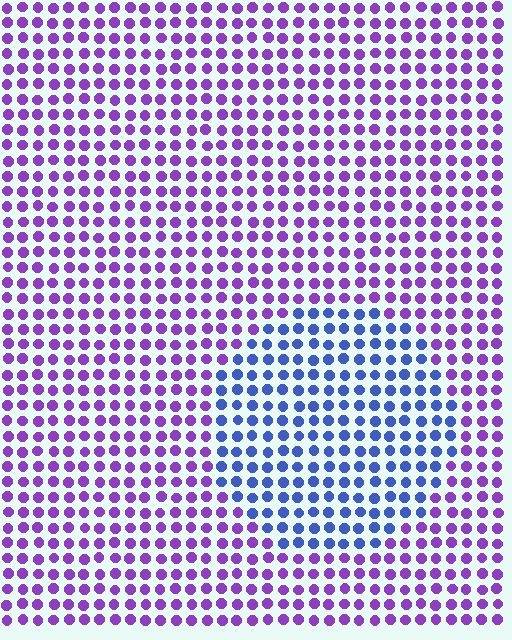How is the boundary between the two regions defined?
The boundary is defined purely by a slight shift in hue (about 51 degrees). Spacing, size, and orientation are identical on both sides.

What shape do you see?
I see a circle.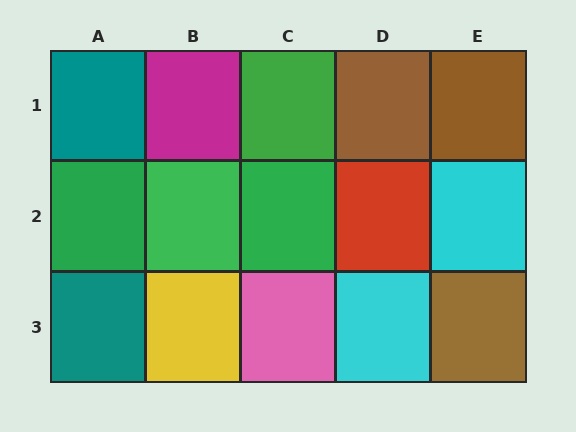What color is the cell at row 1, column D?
Brown.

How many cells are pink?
1 cell is pink.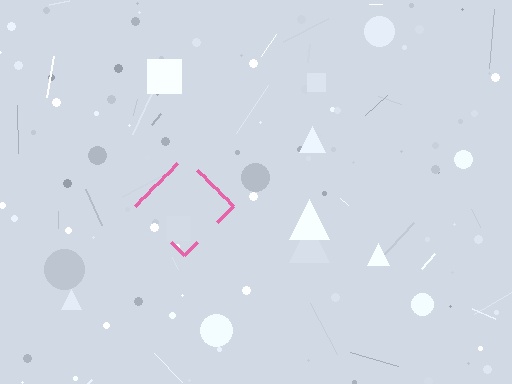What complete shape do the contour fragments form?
The contour fragments form a diamond.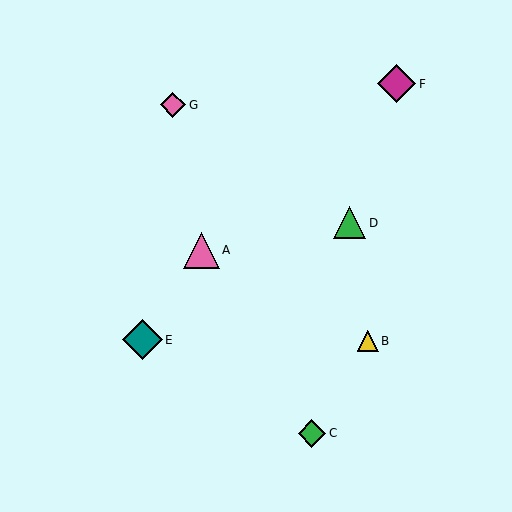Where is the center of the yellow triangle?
The center of the yellow triangle is at (368, 341).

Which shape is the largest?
The teal diamond (labeled E) is the largest.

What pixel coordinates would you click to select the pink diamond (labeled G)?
Click at (173, 105) to select the pink diamond G.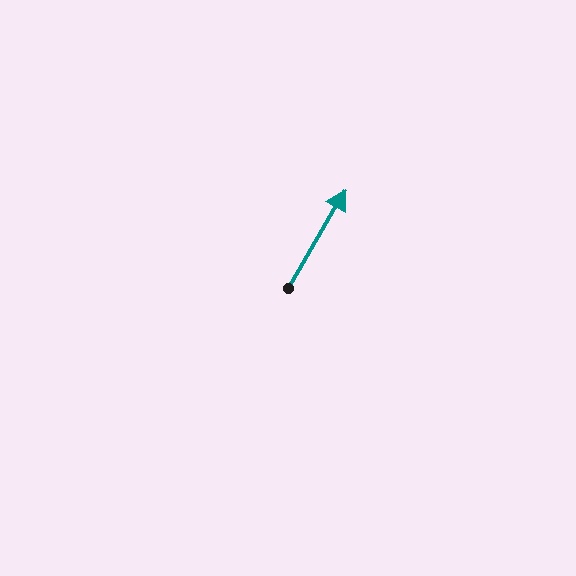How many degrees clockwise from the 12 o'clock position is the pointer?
Approximately 30 degrees.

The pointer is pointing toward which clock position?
Roughly 1 o'clock.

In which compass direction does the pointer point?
Northeast.